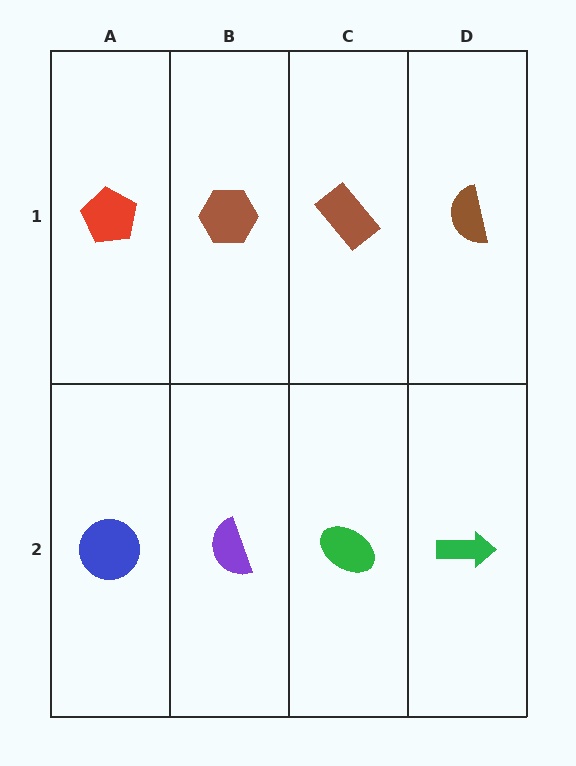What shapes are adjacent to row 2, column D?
A brown semicircle (row 1, column D), a green ellipse (row 2, column C).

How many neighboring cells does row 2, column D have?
2.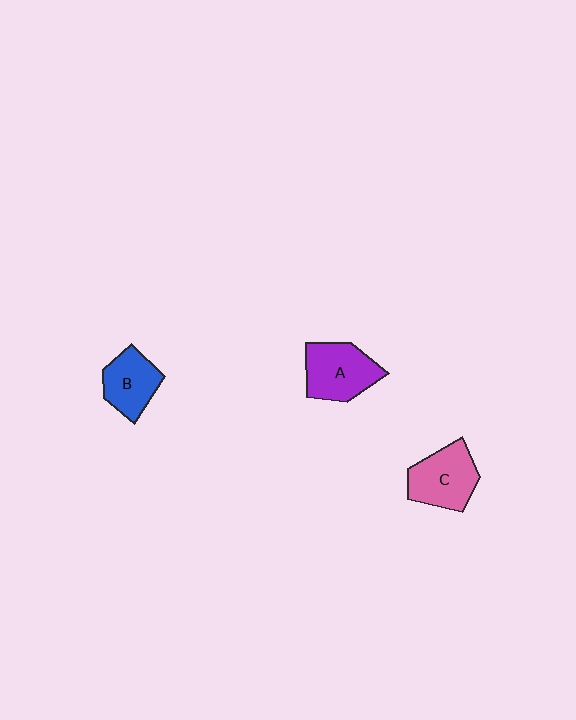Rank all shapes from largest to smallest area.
From largest to smallest: A (purple), C (pink), B (blue).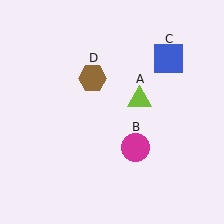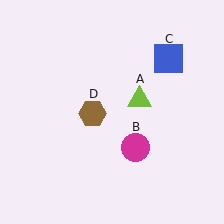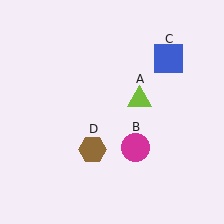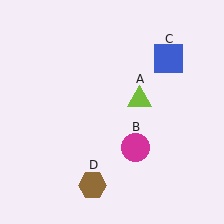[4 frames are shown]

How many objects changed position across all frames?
1 object changed position: brown hexagon (object D).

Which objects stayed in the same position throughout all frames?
Lime triangle (object A) and magenta circle (object B) and blue square (object C) remained stationary.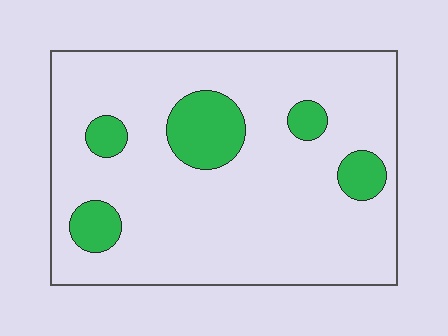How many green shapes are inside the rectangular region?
5.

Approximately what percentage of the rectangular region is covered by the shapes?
Approximately 15%.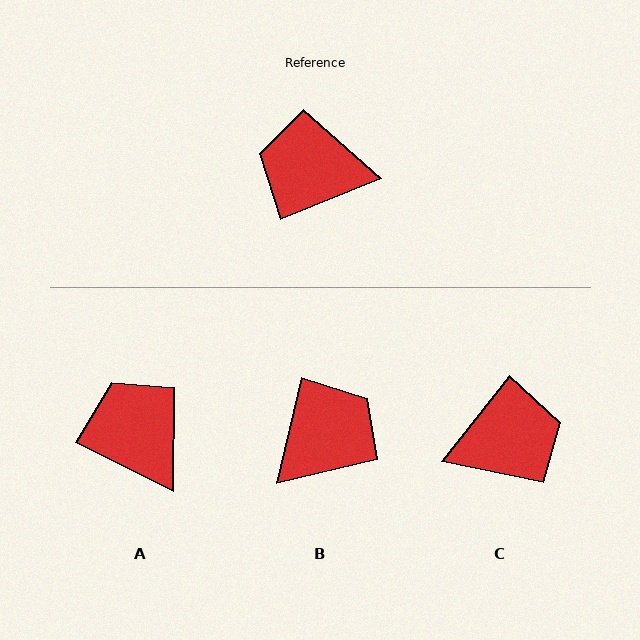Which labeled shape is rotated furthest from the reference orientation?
C, about 150 degrees away.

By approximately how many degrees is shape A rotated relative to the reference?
Approximately 49 degrees clockwise.